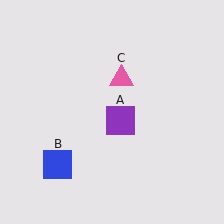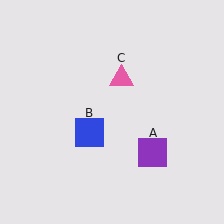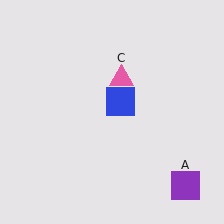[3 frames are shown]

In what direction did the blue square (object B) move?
The blue square (object B) moved up and to the right.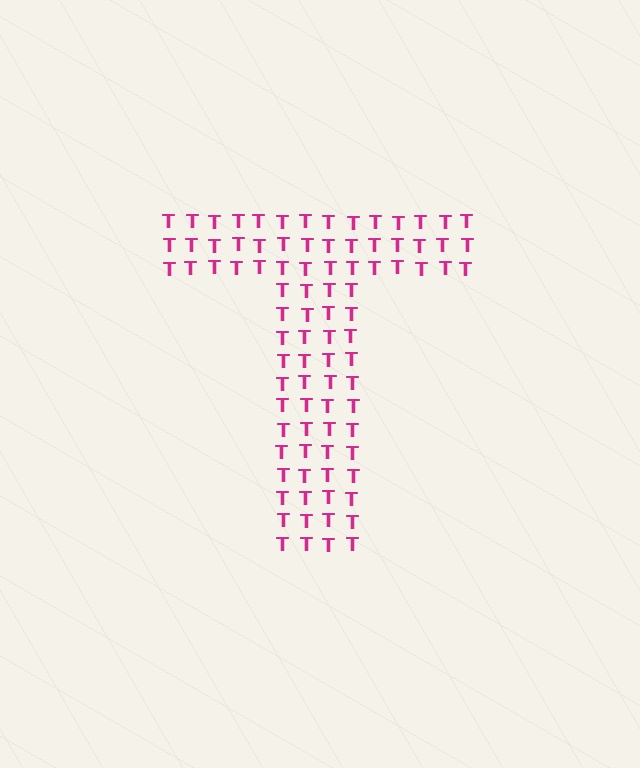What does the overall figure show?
The overall figure shows the letter T.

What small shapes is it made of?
It is made of small letter T's.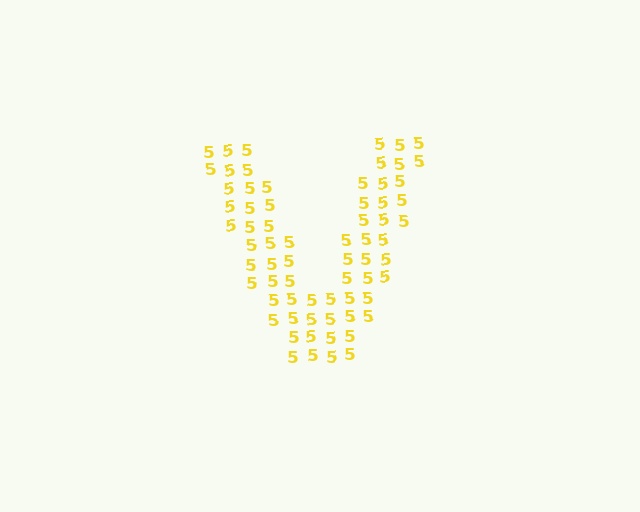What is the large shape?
The large shape is the letter V.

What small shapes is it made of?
It is made of small digit 5's.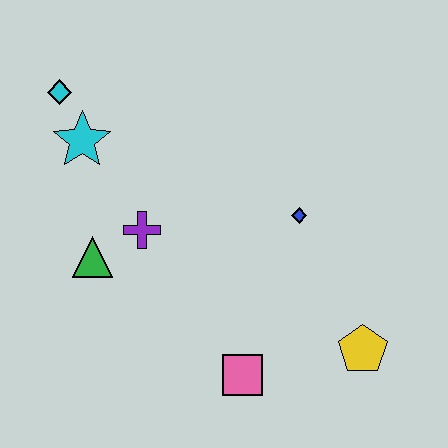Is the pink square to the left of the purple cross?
No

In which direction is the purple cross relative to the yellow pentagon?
The purple cross is to the left of the yellow pentagon.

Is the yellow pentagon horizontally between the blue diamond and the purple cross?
No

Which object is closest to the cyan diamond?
The cyan star is closest to the cyan diamond.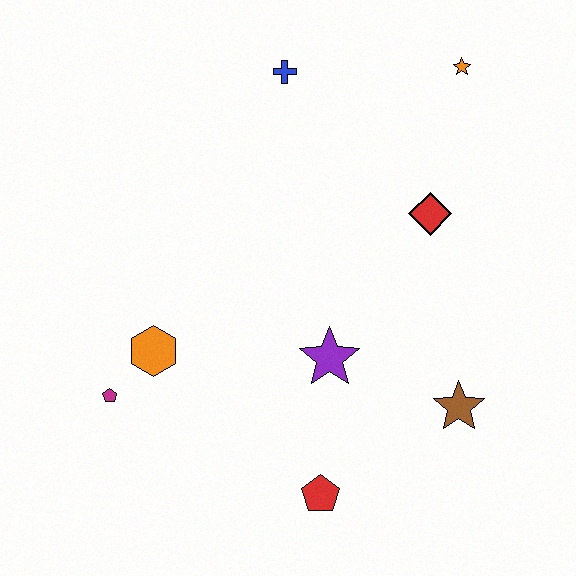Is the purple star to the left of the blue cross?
No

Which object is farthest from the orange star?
The magenta pentagon is farthest from the orange star.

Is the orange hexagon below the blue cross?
Yes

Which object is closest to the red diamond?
The orange star is closest to the red diamond.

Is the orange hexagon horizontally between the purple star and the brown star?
No